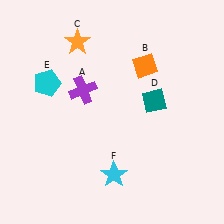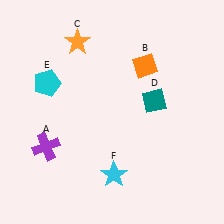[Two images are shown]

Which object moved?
The purple cross (A) moved down.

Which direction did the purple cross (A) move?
The purple cross (A) moved down.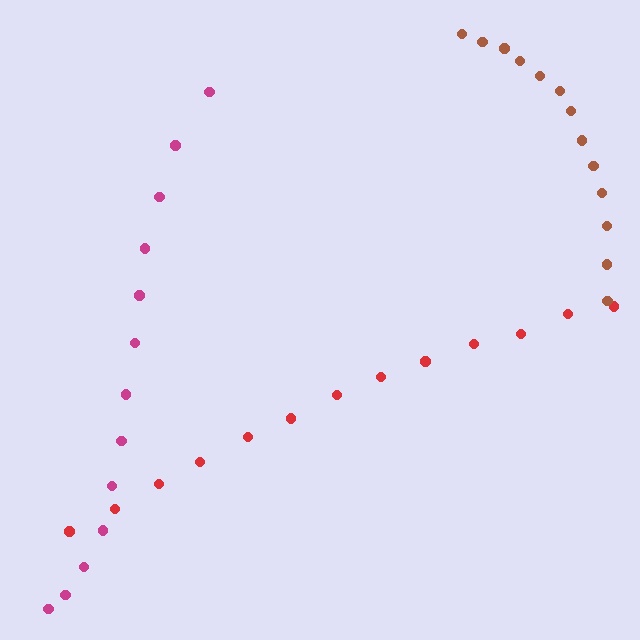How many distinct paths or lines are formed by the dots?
There are 3 distinct paths.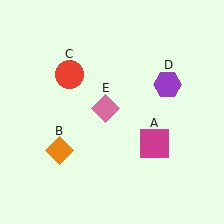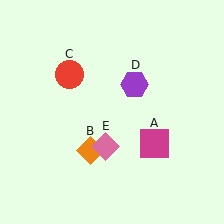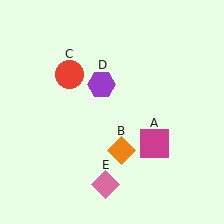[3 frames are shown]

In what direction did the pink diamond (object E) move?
The pink diamond (object E) moved down.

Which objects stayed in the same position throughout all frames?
Magenta square (object A) and red circle (object C) remained stationary.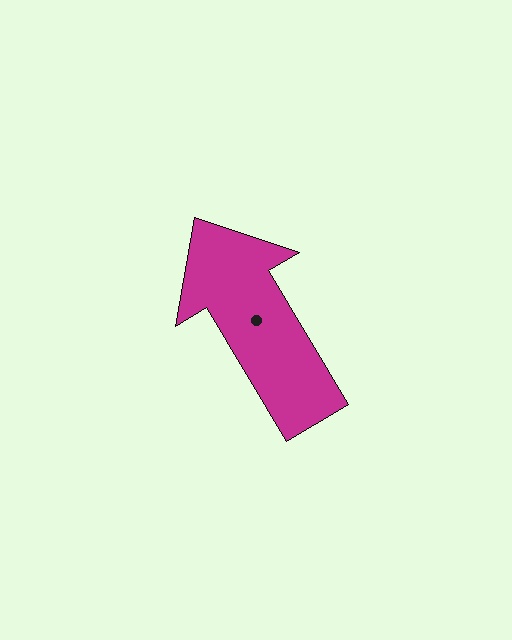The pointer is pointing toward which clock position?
Roughly 11 o'clock.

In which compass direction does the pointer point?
Northwest.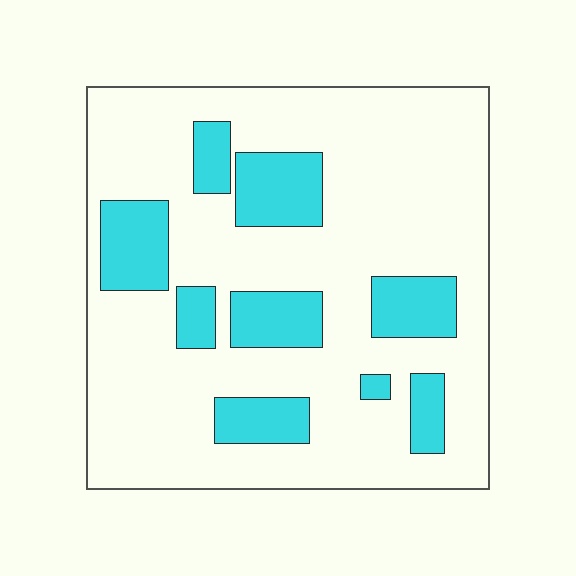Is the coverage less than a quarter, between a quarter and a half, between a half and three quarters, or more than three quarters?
Less than a quarter.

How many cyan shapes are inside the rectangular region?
9.